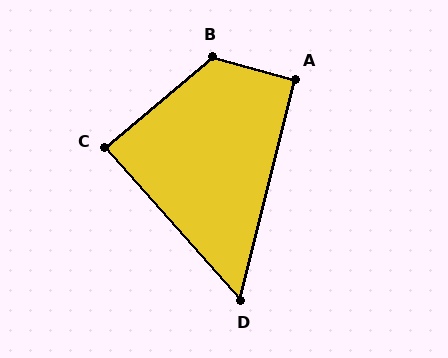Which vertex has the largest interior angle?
B, at approximately 125 degrees.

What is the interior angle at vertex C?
Approximately 89 degrees (approximately right).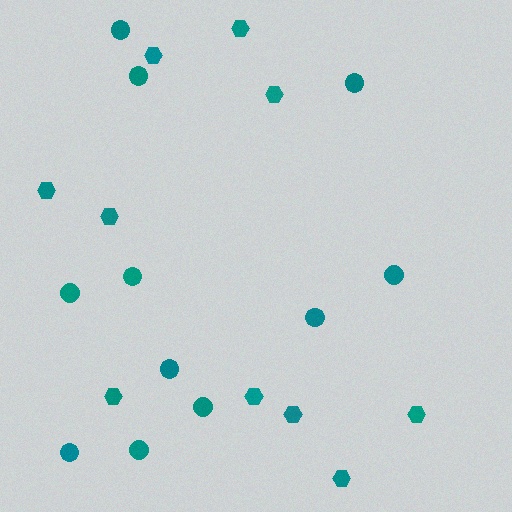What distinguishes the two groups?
There are 2 groups: one group of circles (11) and one group of hexagons (10).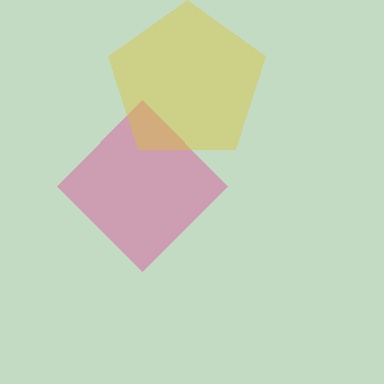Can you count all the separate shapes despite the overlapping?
Yes, there are 2 separate shapes.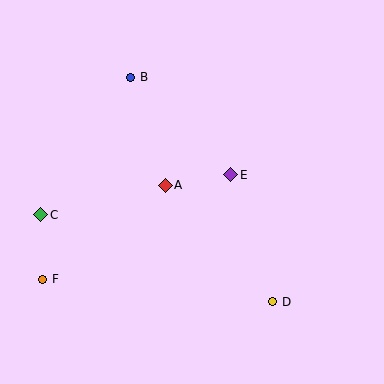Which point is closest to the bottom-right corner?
Point D is closest to the bottom-right corner.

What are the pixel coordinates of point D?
Point D is at (273, 302).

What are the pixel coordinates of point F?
Point F is at (42, 279).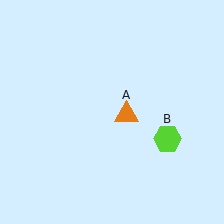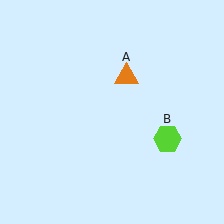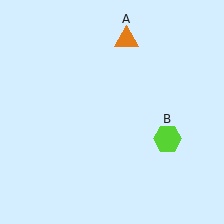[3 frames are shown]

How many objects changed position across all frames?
1 object changed position: orange triangle (object A).